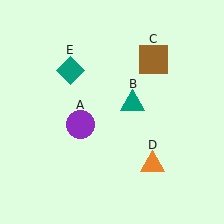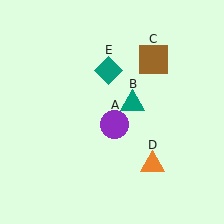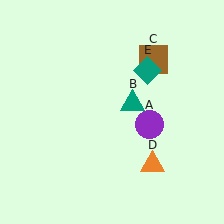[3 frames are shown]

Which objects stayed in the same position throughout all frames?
Teal triangle (object B) and brown square (object C) and orange triangle (object D) remained stationary.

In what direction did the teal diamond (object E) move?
The teal diamond (object E) moved right.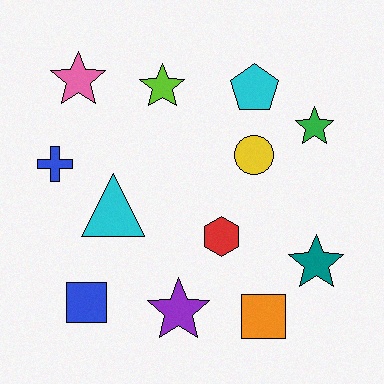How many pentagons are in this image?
There is 1 pentagon.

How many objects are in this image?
There are 12 objects.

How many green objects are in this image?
There is 1 green object.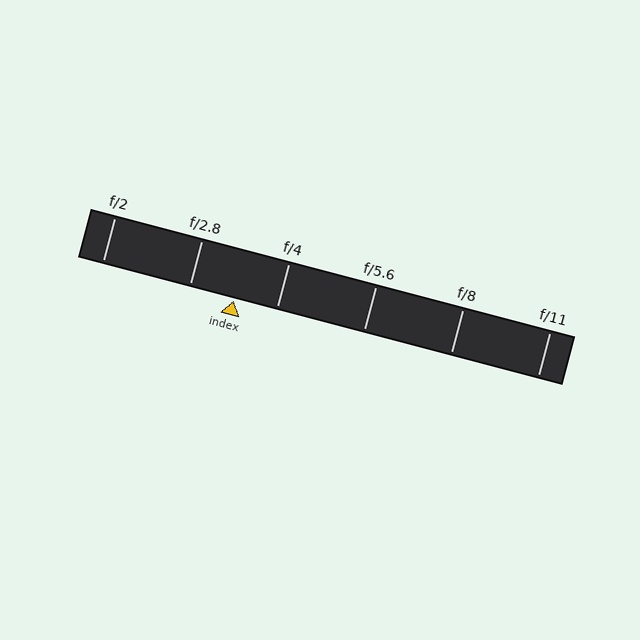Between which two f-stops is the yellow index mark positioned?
The index mark is between f/2.8 and f/4.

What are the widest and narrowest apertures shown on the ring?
The widest aperture shown is f/2 and the narrowest is f/11.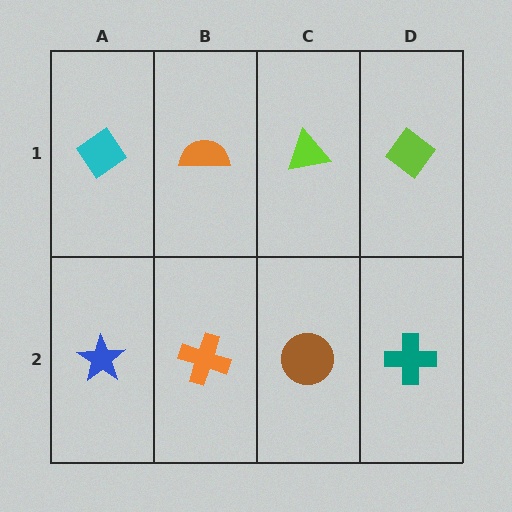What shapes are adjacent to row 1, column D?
A teal cross (row 2, column D), a lime triangle (row 1, column C).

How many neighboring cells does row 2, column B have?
3.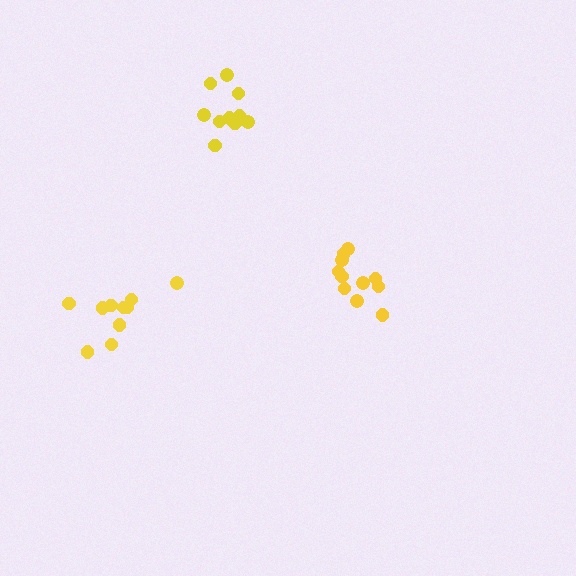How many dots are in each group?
Group 1: 11 dots, Group 2: 10 dots, Group 3: 11 dots (32 total).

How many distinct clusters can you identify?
There are 3 distinct clusters.